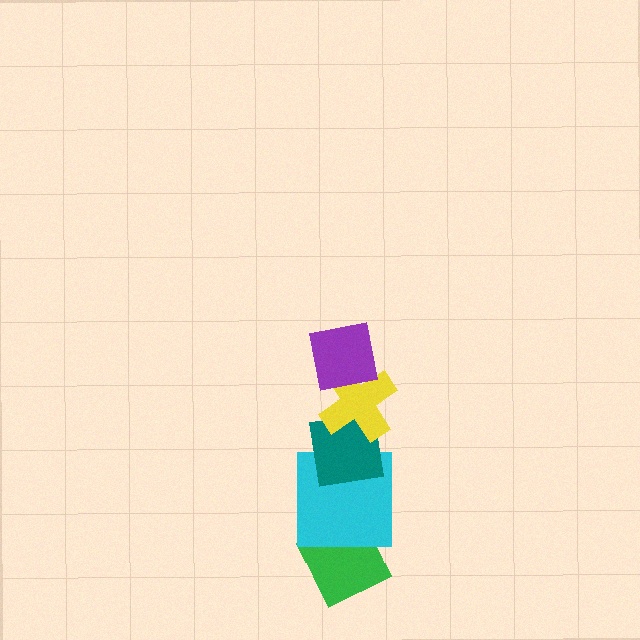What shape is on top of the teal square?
The yellow cross is on top of the teal square.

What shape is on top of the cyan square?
The teal square is on top of the cyan square.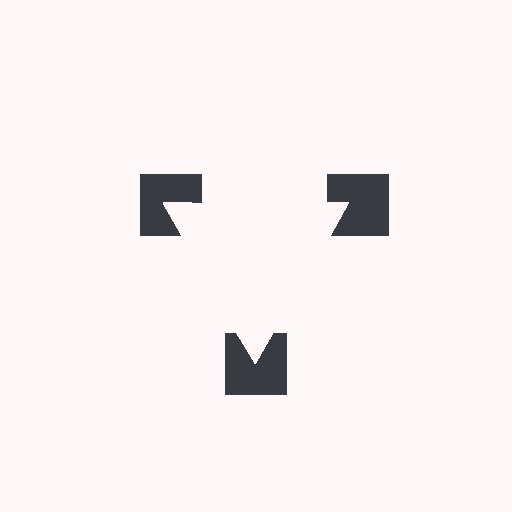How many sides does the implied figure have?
3 sides.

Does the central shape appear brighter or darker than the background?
It typically appears slightly brighter than the background, even though no actual brightness change is drawn.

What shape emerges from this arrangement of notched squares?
An illusory triangle — its edges are inferred from the aligned wedge cuts in the notched squares, not physically drawn.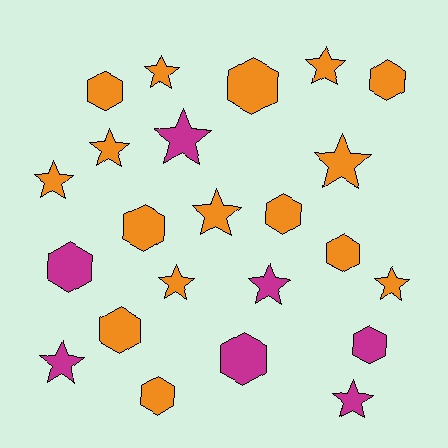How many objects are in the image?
There are 23 objects.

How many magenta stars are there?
There are 4 magenta stars.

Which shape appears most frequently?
Star, with 12 objects.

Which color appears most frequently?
Orange, with 16 objects.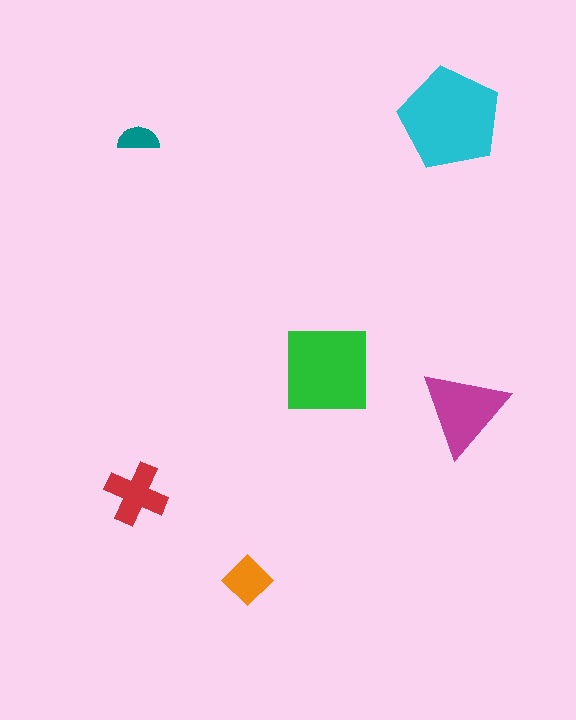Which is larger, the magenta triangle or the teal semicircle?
The magenta triangle.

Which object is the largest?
The cyan pentagon.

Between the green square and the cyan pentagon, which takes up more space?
The cyan pentagon.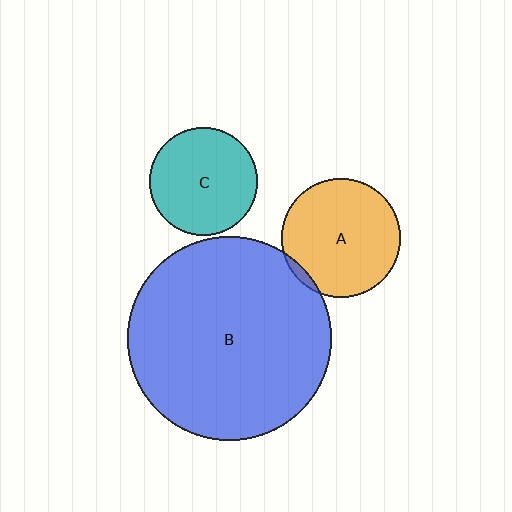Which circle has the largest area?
Circle B (blue).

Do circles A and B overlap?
Yes.